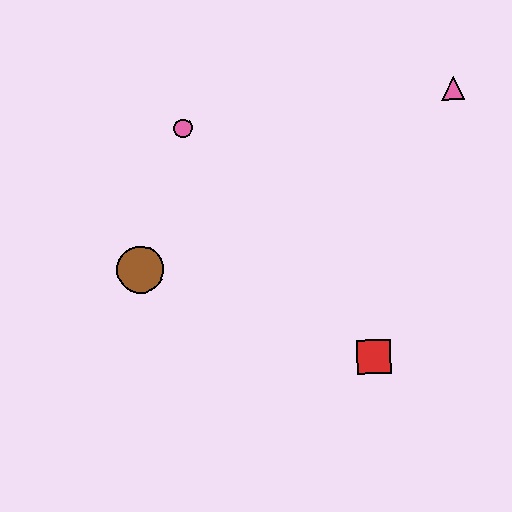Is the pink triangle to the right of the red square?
Yes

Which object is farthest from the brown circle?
The pink triangle is farthest from the brown circle.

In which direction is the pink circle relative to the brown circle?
The pink circle is above the brown circle.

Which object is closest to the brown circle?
The pink circle is closest to the brown circle.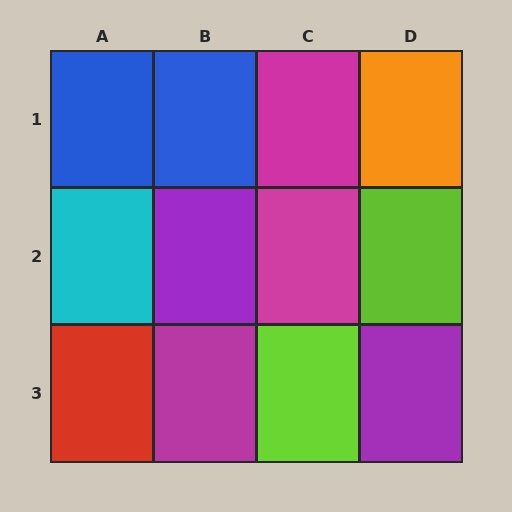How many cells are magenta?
3 cells are magenta.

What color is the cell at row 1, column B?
Blue.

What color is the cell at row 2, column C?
Magenta.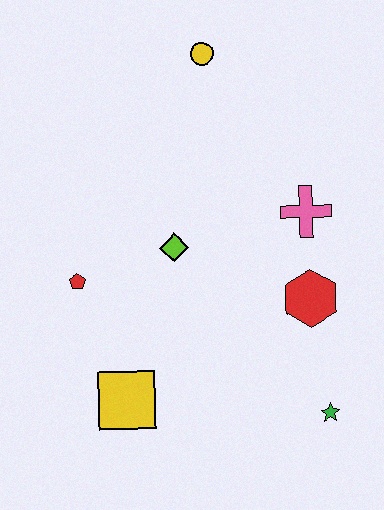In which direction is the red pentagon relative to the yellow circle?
The red pentagon is below the yellow circle.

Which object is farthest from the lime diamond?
The green star is farthest from the lime diamond.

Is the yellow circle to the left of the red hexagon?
Yes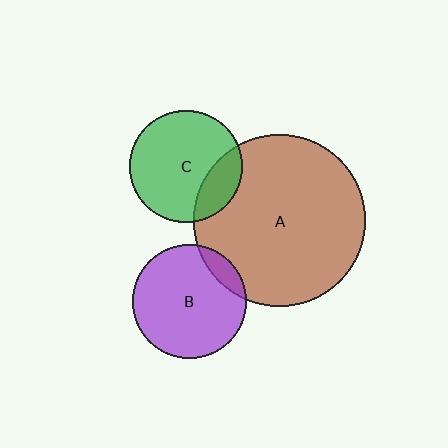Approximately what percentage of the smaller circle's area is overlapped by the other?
Approximately 10%.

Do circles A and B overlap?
Yes.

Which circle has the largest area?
Circle A (brown).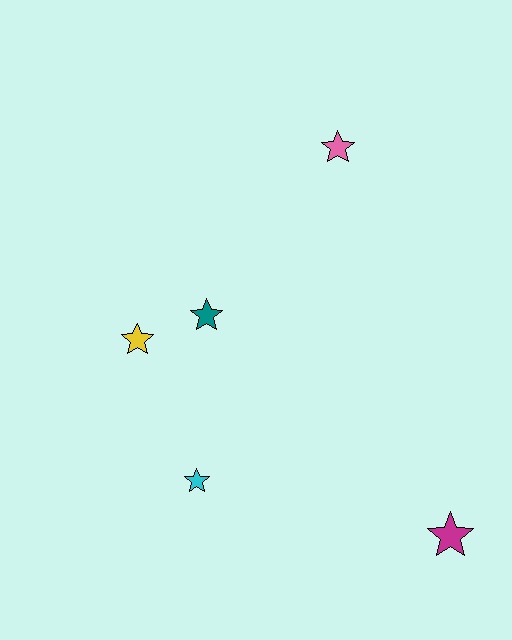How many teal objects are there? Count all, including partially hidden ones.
There is 1 teal object.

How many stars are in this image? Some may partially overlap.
There are 5 stars.